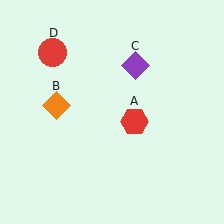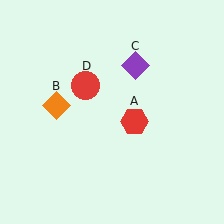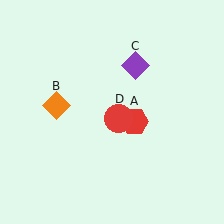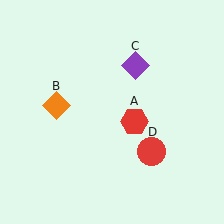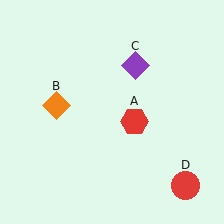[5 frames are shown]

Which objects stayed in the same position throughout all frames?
Red hexagon (object A) and orange diamond (object B) and purple diamond (object C) remained stationary.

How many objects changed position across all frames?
1 object changed position: red circle (object D).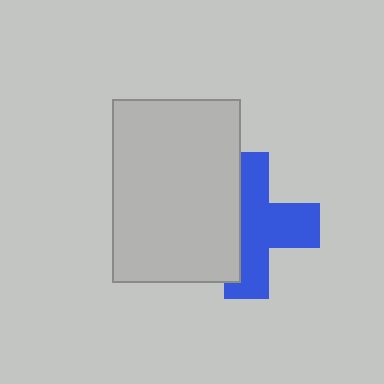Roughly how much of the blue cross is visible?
About half of it is visible (roughly 59%).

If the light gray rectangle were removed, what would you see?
You would see the complete blue cross.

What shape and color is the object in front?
The object in front is a light gray rectangle.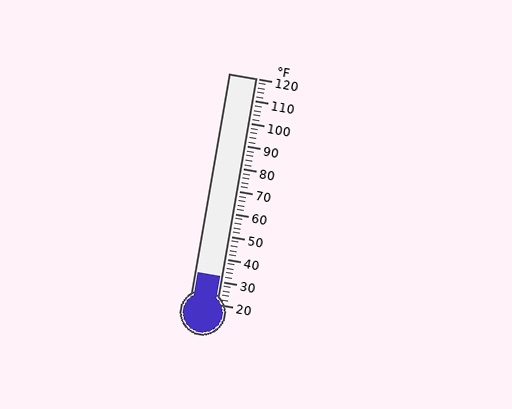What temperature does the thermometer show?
The thermometer shows approximately 32°F.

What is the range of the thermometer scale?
The thermometer scale ranges from 20°F to 120°F.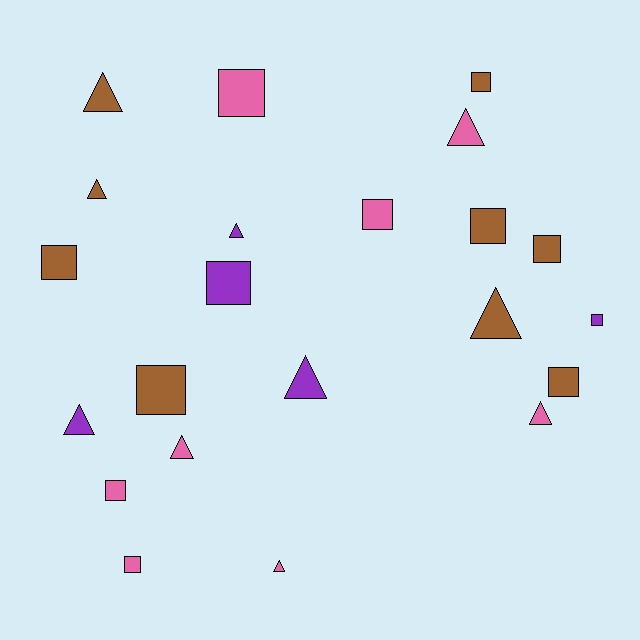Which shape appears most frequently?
Square, with 12 objects.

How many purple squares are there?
There are 2 purple squares.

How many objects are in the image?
There are 22 objects.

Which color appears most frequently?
Brown, with 9 objects.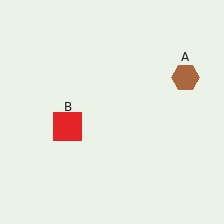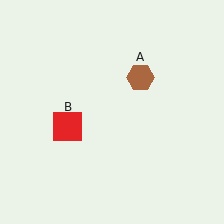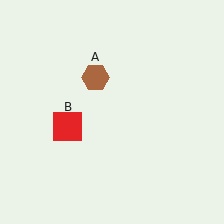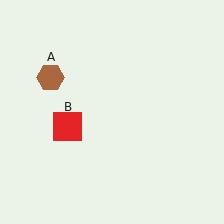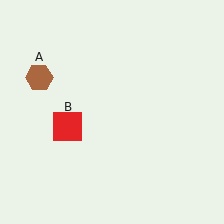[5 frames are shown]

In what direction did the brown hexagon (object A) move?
The brown hexagon (object A) moved left.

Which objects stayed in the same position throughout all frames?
Red square (object B) remained stationary.